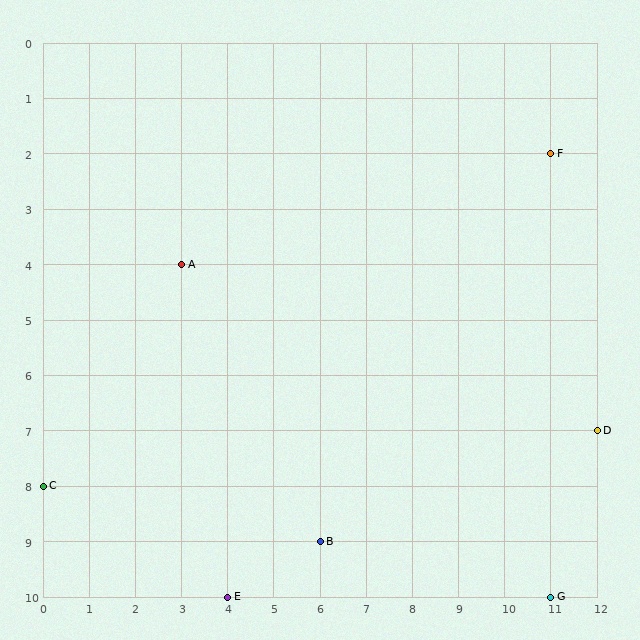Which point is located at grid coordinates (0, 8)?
Point C is at (0, 8).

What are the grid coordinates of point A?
Point A is at grid coordinates (3, 4).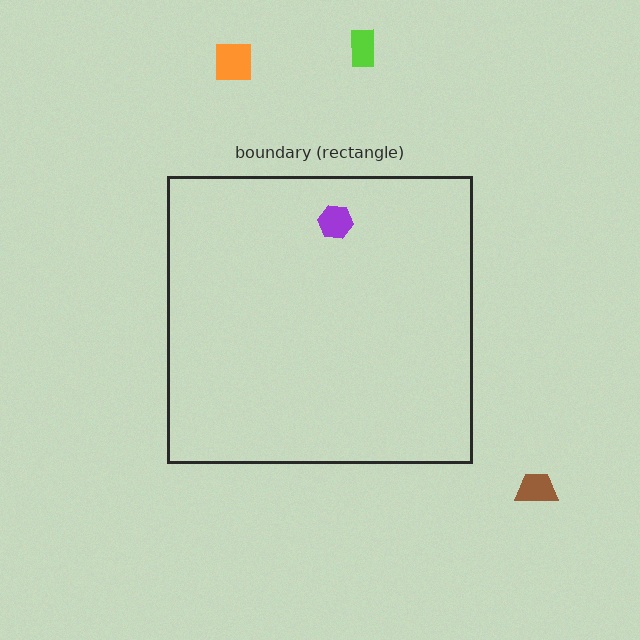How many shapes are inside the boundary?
1 inside, 3 outside.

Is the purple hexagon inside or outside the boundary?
Inside.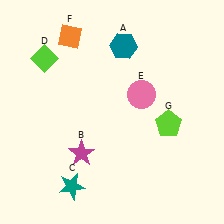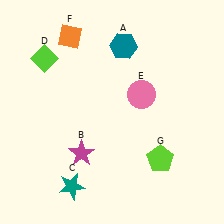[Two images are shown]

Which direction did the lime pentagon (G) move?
The lime pentagon (G) moved down.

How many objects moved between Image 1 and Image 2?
1 object moved between the two images.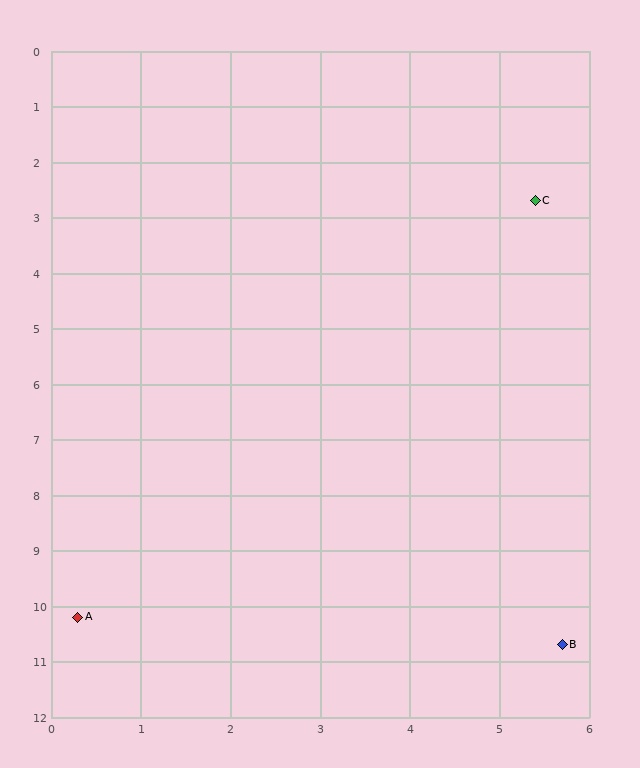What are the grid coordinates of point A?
Point A is at approximately (0.3, 10.2).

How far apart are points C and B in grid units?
Points C and B are about 8.0 grid units apart.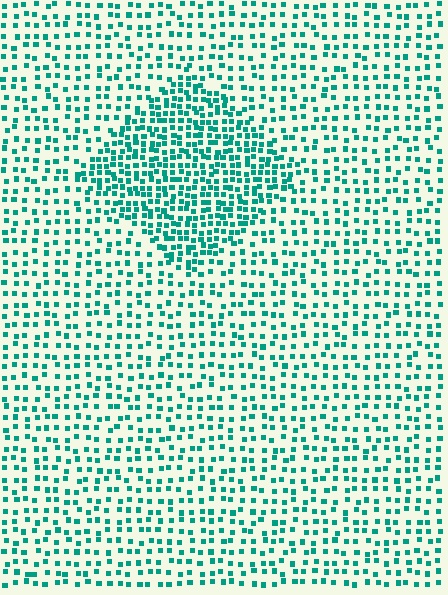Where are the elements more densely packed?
The elements are more densely packed inside the diamond boundary.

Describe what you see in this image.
The image contains small teal elements arranged at two different densities. A diamond-shaped region is visible where the elements are more densely packed than the surrounding area.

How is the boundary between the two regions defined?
The boundary is defined by a change in element density (approximately 2.0x ratio). All elements are the same color, size, and shape.